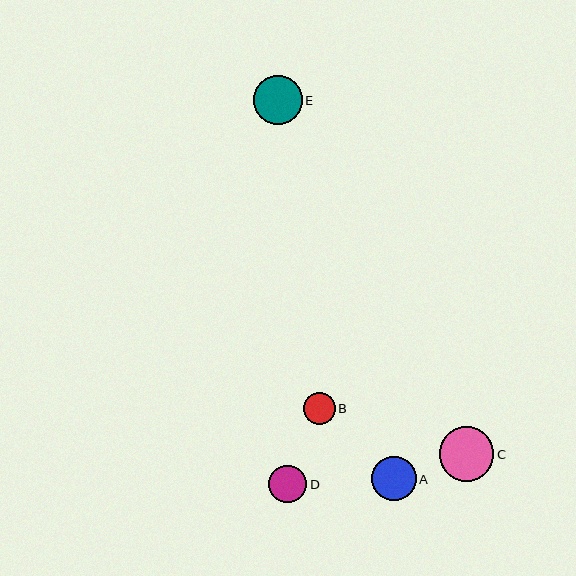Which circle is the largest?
Circle C is the largest with a size of approximately 55 pixels.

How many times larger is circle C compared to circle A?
Circle C is approximately 1.2 times the size of circle A.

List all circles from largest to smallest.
From largest to smallest: C, E, A, D, B.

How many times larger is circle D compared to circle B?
Circle D is approximately 1.2 times the size of circle B.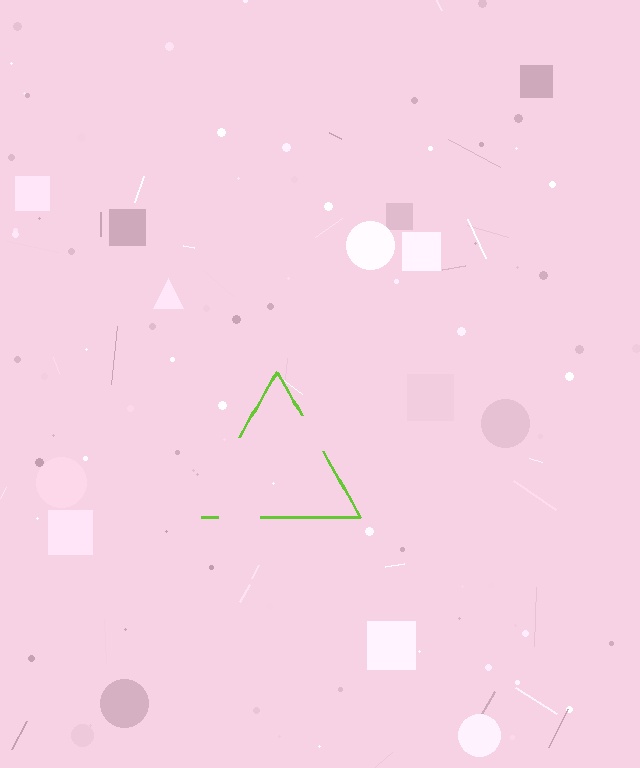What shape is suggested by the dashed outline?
The dashed outline suggests a triangle.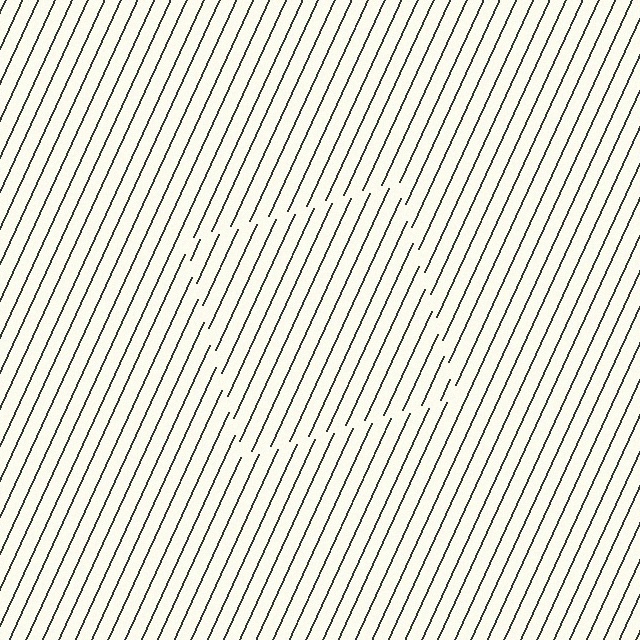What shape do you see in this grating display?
An illusory square. The interior of the shape contains the same grating, shifted by half a period — the contour is defined by the phase discontinuity where line-ends from the inner and outer gratings abut.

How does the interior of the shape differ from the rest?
The interior of the shape contains the same grating, shifted by half a period — the contour is defined by the phase discontinuity where line-ends from the inner and outer gratings abut.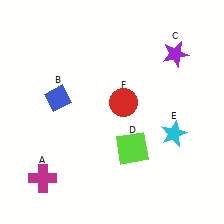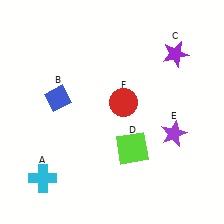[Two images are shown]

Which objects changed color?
A changed from magenta to cyan. E changed from cyan to purple.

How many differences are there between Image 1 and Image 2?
There are 2 differences between the two images.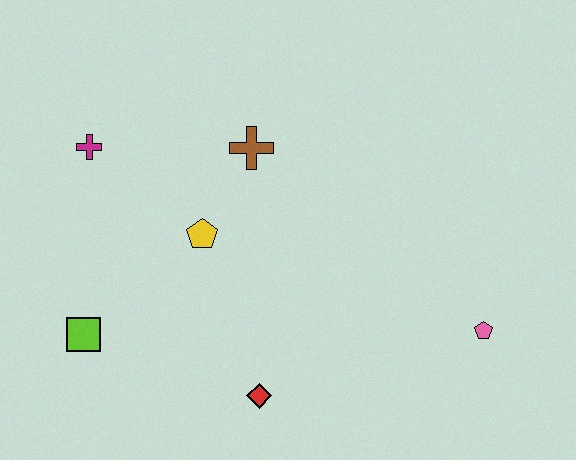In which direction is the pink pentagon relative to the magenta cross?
The pink pentagon is to the right of the magenta cross.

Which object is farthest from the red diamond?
The magenta cross is farthest from the red diamond.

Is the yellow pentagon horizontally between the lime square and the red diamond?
Yes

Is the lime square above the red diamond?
Yes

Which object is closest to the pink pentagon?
The red diamond is closest to the pink pentagon.